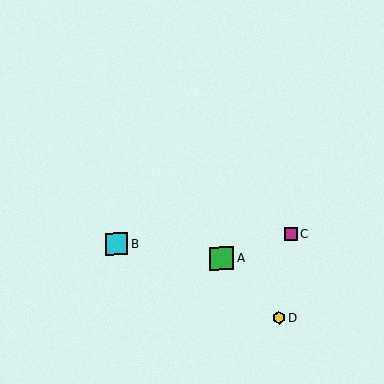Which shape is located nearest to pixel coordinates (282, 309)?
The yellow hexagon (labeled D) at (279, 318) is nearest to that location.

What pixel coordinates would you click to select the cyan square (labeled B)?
Click at (117, 244) to select the cyan square B.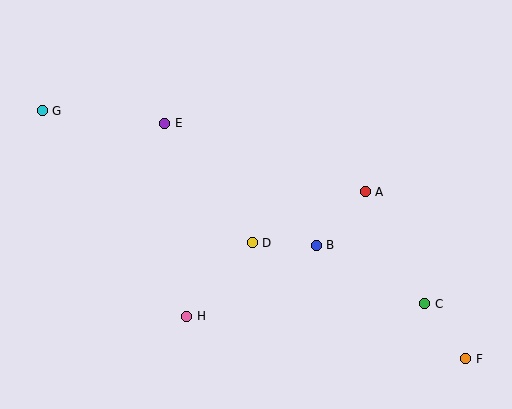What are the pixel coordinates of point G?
Point G is at (42, 111).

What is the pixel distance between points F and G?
The distance between F and G is 491 pixels.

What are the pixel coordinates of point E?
Point E is at (165, 123).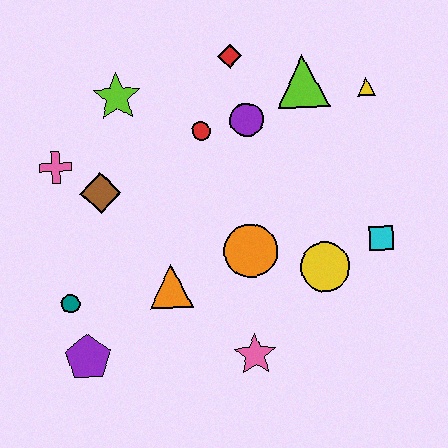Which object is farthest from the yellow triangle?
The purple pentagon is farthest from the yellow triangle.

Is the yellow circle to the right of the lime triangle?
Yes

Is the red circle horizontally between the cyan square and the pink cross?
Yes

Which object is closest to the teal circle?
The purple pentagon is closest to the teal circle.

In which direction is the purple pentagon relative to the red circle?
The purple pentagon is below the red circle.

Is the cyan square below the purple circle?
Yes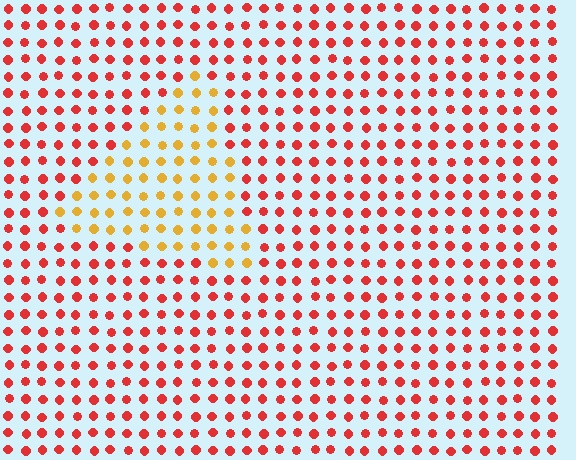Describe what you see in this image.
The image is filled with small red elements in a uniform arrangement. A triangle-shaped region is visible where the elements are tinted to a slightly different hue, forming a subtle color boundary.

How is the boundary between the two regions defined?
The boundary is defined purely by a slight shift in hue (about 43 degrees). Spacing, size, and orientation are identical on both sides.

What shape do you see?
I see a triangle.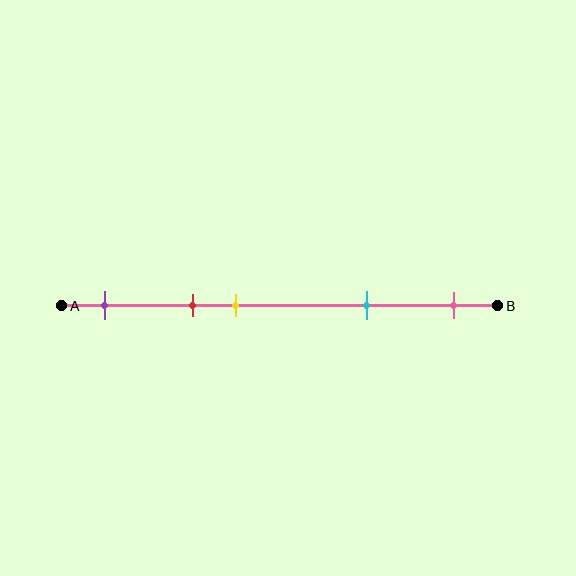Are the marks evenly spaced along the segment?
No, the marks are not evenly spaced.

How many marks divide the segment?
There are 5 marks dividing the segment.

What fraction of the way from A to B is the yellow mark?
The yellow mark is approximately 40% (0.4) of the way from A to B.